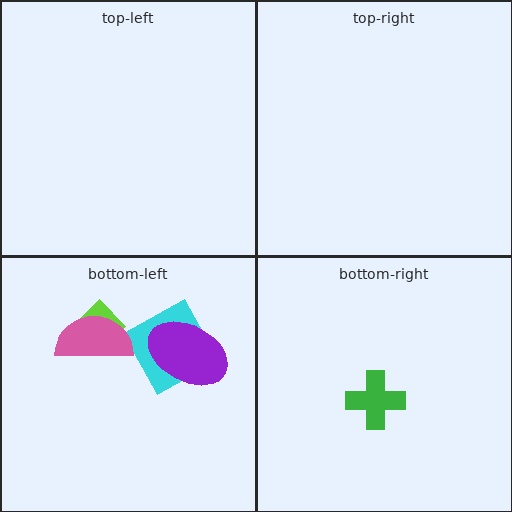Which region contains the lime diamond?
The bottom-left region.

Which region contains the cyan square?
The bottom-left region.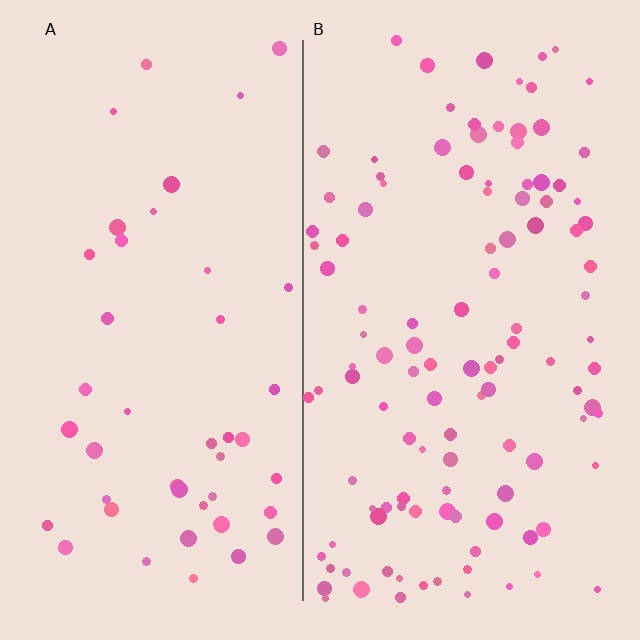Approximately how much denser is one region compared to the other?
Approximately 2.6× — region B over region A.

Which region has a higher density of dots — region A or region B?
B (the right).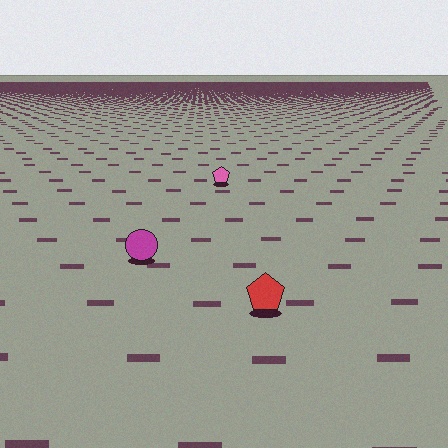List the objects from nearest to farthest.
From nearest to farthest: the red pentagon, the magenta circle, the pink pentagon.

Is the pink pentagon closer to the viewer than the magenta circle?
No. The magenta circle is closer — you can tell from the texture gradient: the ground texture is coarser near it.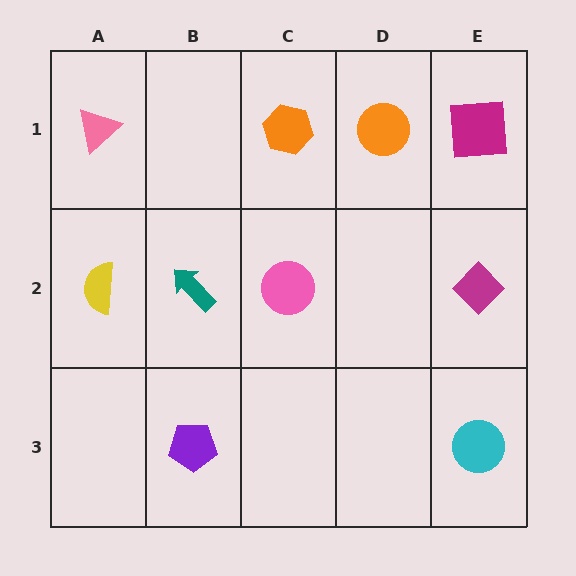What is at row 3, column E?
A cyan circle.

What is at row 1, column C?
An orange hexagon.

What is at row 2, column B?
A teal arrow.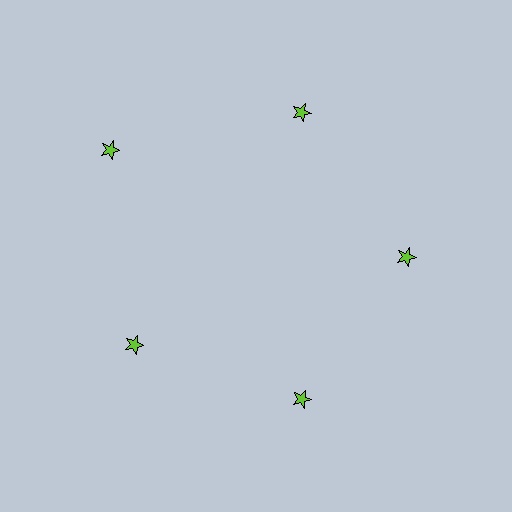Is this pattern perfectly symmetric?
No. The 5 lime stars are arranged in a ring, but one element near the 10 o'clock position is pushed outward from the center, breaking the 5-fold rotational symmetry.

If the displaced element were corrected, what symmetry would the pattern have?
It would have 5-fold rotational symmetry — the pattern would map onto itself every 72 degrees.